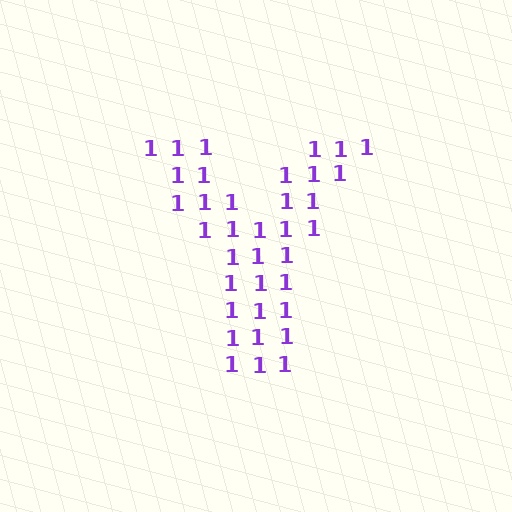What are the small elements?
The small elements are digit 1's.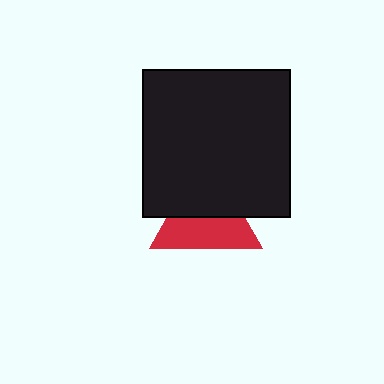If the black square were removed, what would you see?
You would see the complete red triangle.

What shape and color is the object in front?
The object in front is a black square.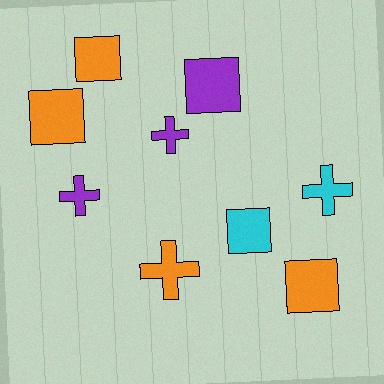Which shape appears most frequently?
Square, with 5 objects.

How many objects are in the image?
There are 9 objects.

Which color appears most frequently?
Orange, with 4 objects.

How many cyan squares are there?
There is 1 cyan square.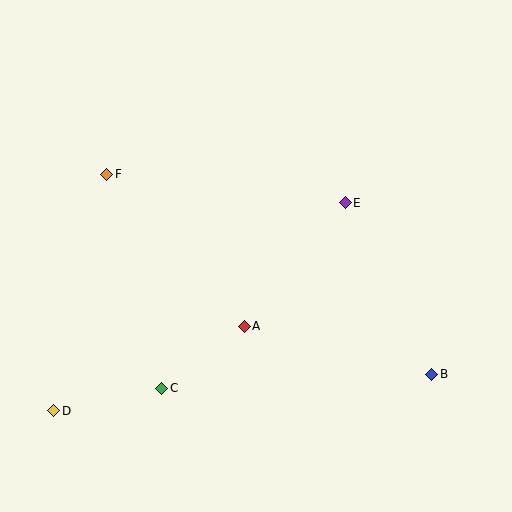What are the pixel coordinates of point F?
Point F is at (107, 174).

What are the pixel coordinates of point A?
Point A is at (244, 326).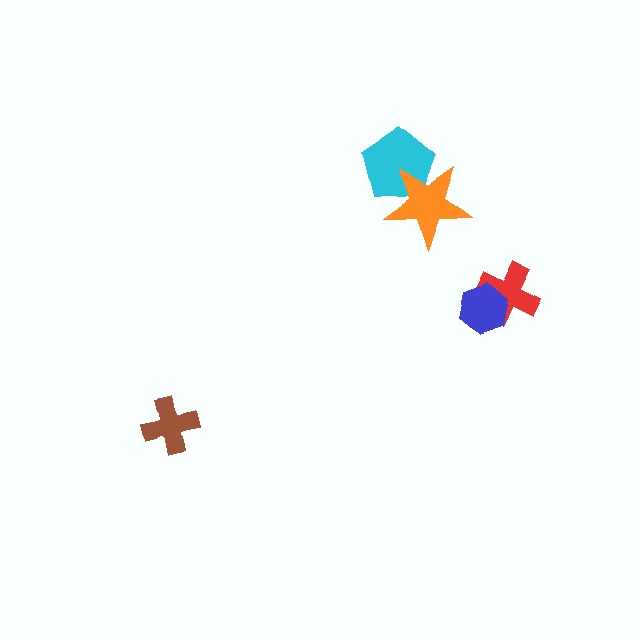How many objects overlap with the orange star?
1 object overlaps with the orange star.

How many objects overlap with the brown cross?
0 objects overlap with the brown cross.